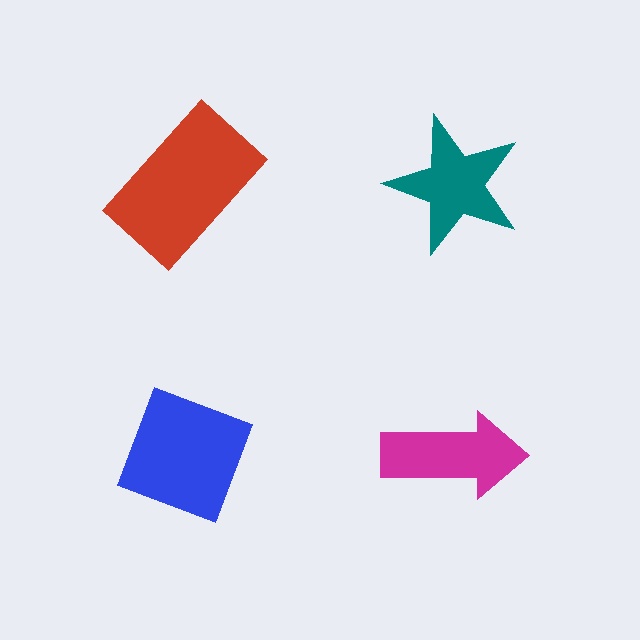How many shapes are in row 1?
2 shapes.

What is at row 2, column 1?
A blue diamond.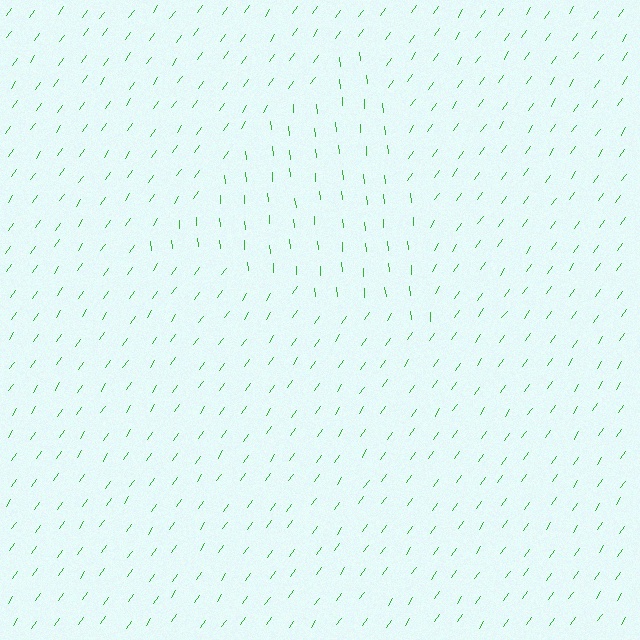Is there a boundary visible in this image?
Yes, there is a texture boundary formed by a change in line orientation.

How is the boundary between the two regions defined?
The boundary is defined purely by a change in line orientation (approximately 40 degrees difference). All lines are the same color and thickness.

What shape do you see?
I see a triangle.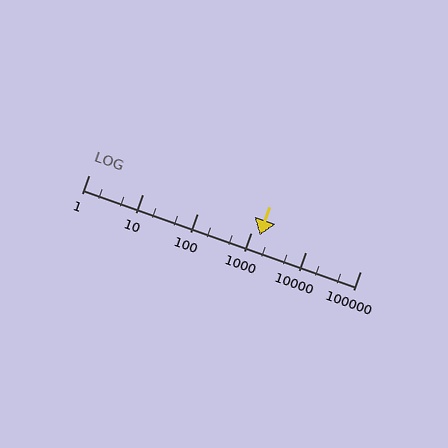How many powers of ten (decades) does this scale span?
The scale spans 5 decades, from 1 to 100000.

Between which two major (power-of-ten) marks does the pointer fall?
The pointer is between 1000 and 10000.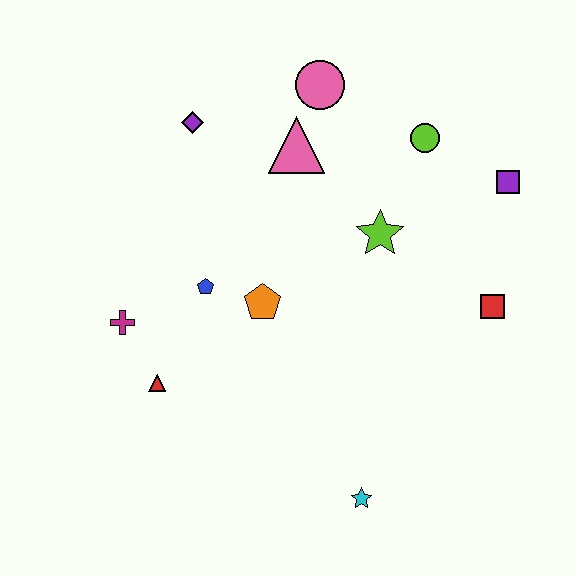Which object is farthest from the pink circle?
The cyan star is farthest from the pink circle.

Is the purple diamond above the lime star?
Yes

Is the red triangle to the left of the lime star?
Yes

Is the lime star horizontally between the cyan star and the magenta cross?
No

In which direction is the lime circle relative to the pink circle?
The lime circle is to the right of the pink circle.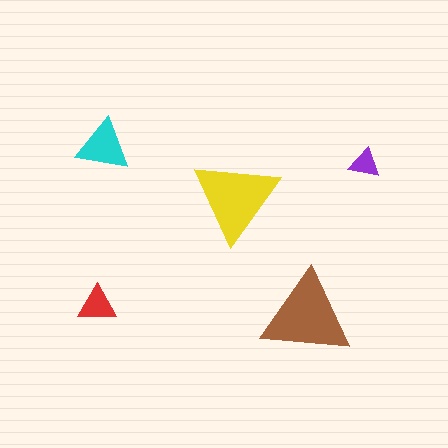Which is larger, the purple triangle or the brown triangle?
The brown one.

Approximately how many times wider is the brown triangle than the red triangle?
About 2.5 times wider.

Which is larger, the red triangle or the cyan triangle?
The cyan one.